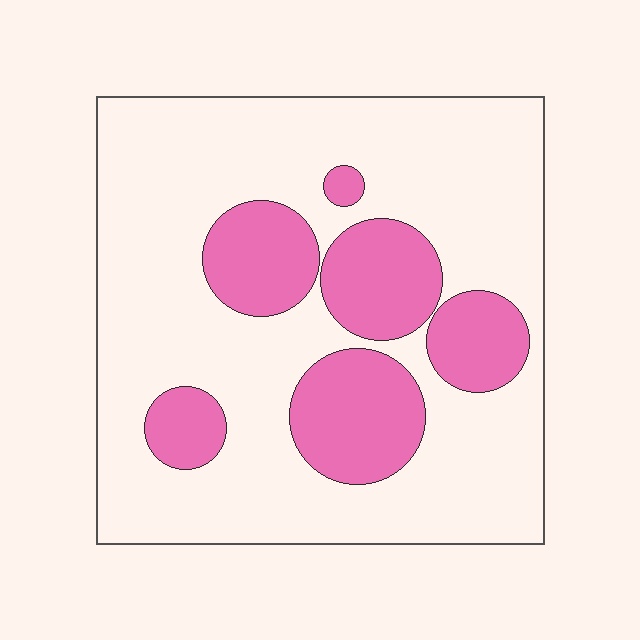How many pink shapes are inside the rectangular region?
6.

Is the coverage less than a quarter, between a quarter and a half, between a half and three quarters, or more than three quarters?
Between a quarter and a half.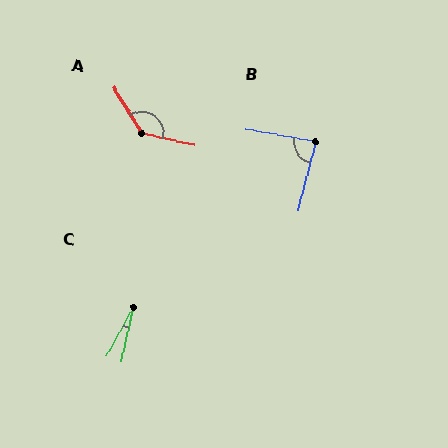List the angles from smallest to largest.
C (16°), B (85°), A (135°).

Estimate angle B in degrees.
Approximately 85 degrees.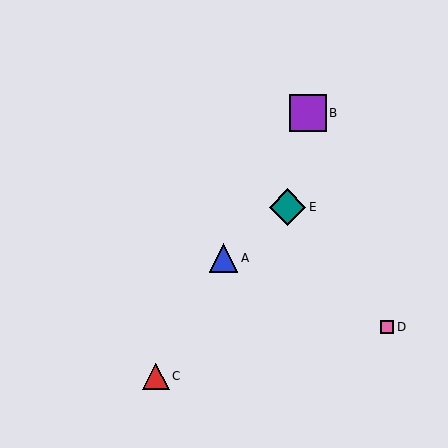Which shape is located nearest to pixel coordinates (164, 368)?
The red triangle (labeled C) at (156, 376) is nearest to that location.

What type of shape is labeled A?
Shape A is a blue triangle.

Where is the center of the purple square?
The center of the purple square is at (308, 113).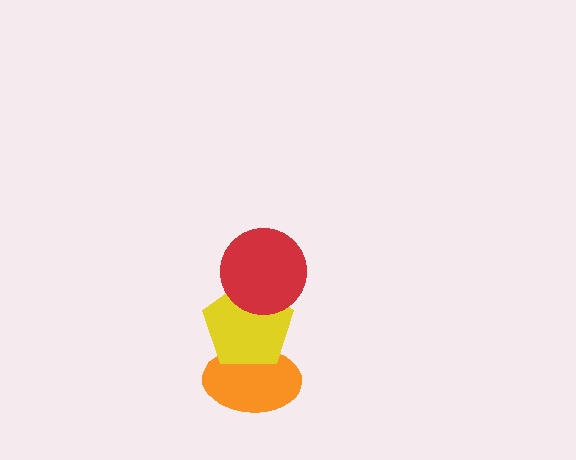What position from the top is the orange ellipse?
The orange ellipse is 3rd from the top.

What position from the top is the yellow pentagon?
The yellow pentagon is 2nd from the top.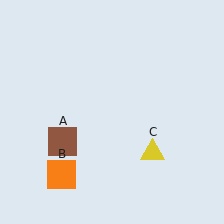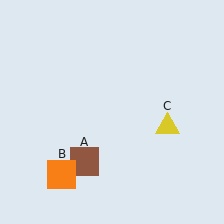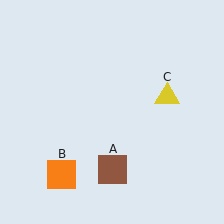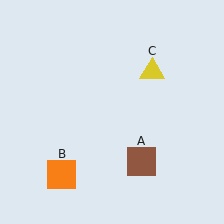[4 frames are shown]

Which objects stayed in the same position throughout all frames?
Orange square (object B) remained stationary.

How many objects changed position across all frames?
2 objects changed position: brown square (object A), yellow triangle (object C).